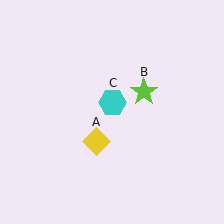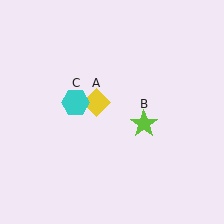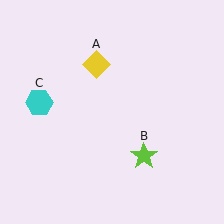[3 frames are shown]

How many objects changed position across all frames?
3 objects changed position: yellow diamond (object A), lime star (object B), cyan hexagon (object C).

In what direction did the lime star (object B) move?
The lime star (object B) moved down.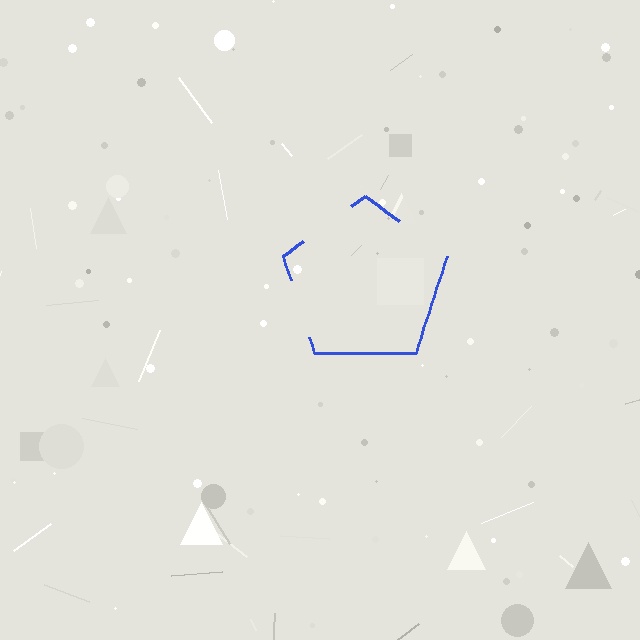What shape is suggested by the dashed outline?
The dashed outline suggests a pentagon.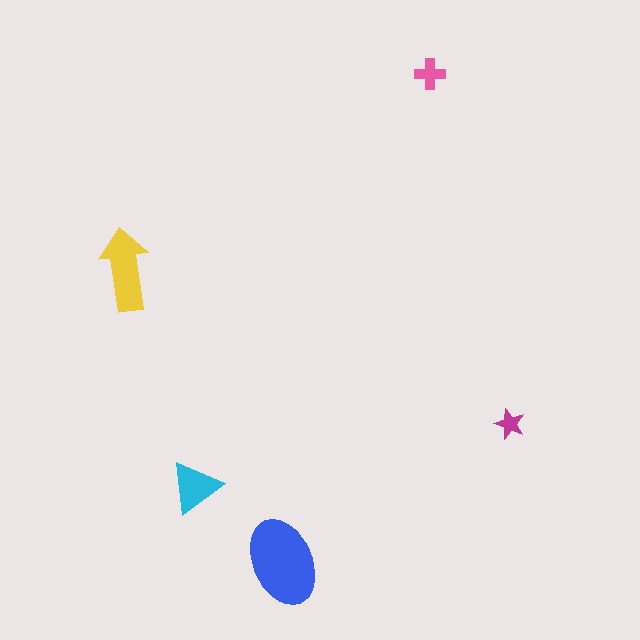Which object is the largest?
The blue ellipse.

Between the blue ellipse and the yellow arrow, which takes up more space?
The blue ellipse.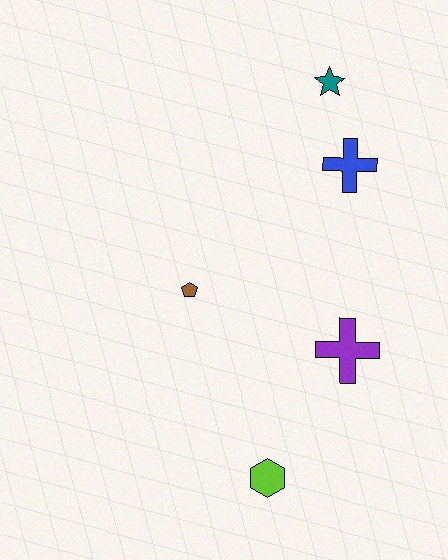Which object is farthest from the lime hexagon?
The teal star is farthest from the lime hexagon.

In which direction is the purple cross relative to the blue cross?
The purple cross is below the blue cross.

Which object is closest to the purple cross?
The lime hexagon is closest to the purple cross.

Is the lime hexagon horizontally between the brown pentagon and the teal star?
Yes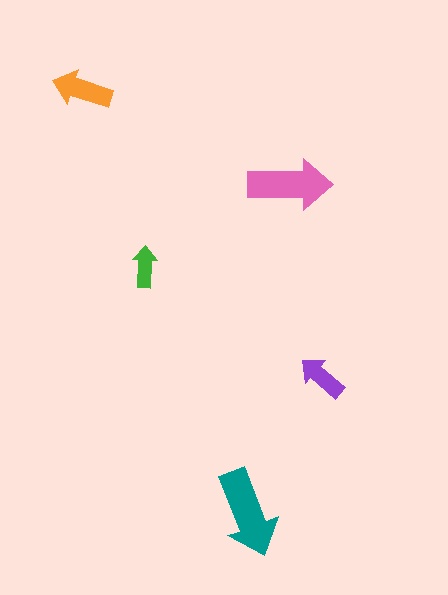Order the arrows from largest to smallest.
the teal one, the pink one, the orange one, the purple one, the green one.